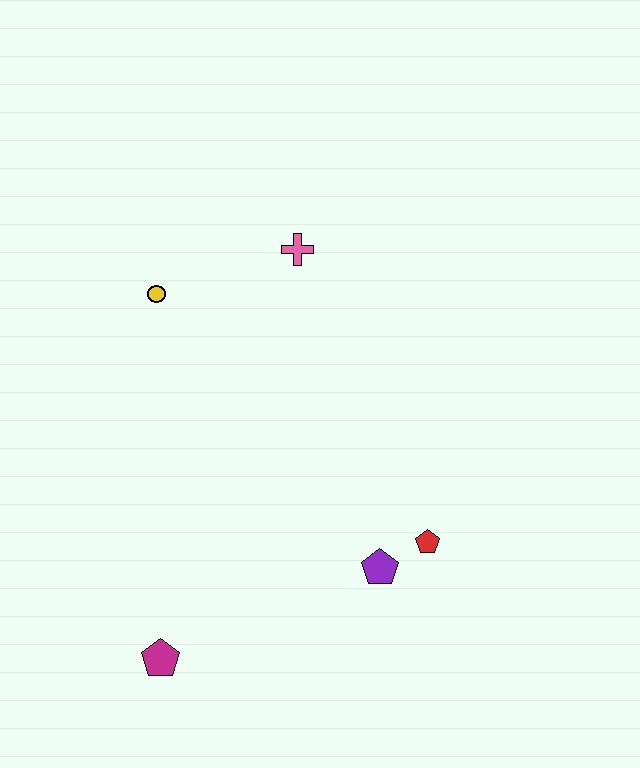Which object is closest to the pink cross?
The yellow circle is closest to the pink cross.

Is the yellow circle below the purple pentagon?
No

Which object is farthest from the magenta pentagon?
The pink cross is farthest from the magenta pentagon.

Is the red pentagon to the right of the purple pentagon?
Yes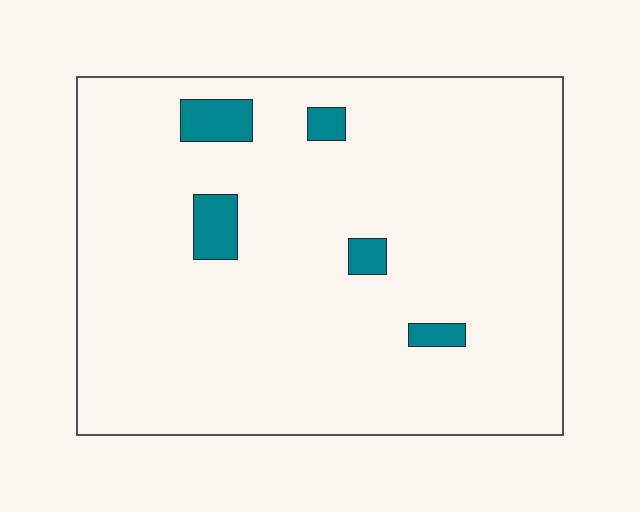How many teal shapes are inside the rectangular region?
5.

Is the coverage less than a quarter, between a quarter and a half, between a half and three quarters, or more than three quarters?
Less than a quarter.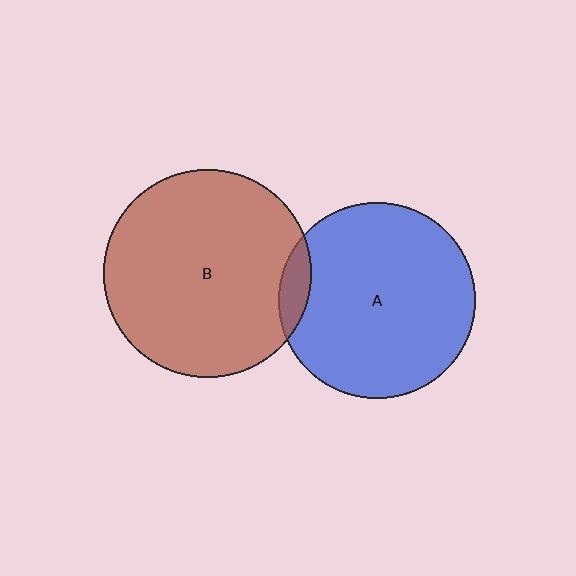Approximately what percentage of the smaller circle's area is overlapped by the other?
Approximately 5%.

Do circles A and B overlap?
Yes.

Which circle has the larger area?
Circle B (brown).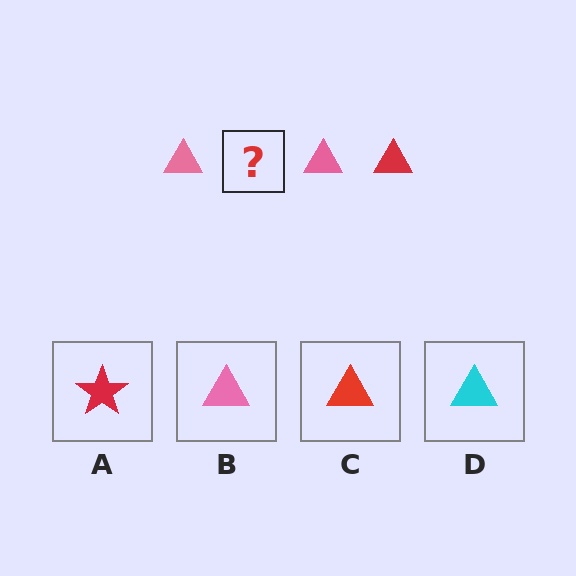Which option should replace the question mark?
Option C.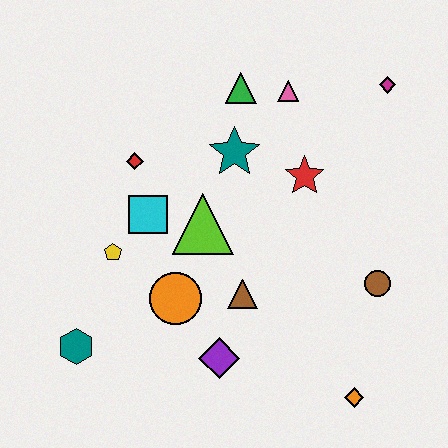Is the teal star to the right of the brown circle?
No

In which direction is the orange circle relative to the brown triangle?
The orange circle is to the left of the brown triangle.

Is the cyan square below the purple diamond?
No